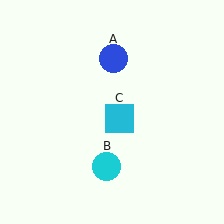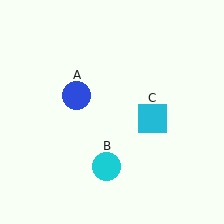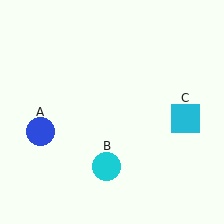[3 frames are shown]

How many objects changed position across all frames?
2 objects changed position: blue circle (object A), cyan square (object C).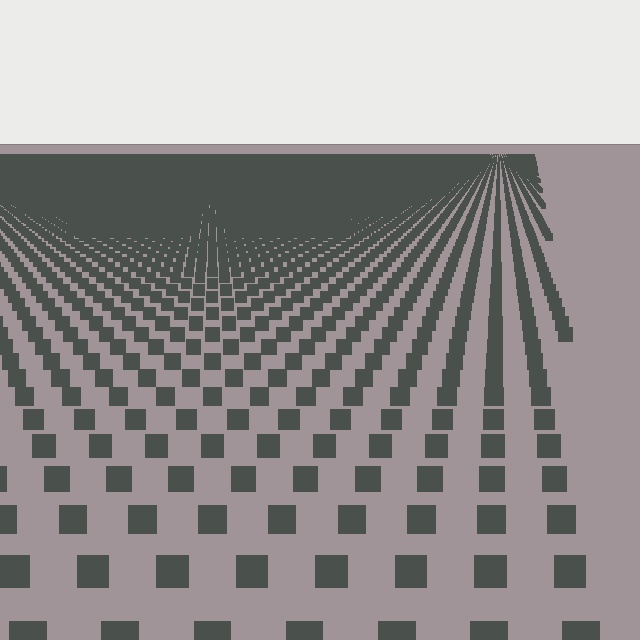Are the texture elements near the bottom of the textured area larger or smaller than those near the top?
Larger. Near the bottom, elements are closer to the viewer and appear at a bigger on-screen size.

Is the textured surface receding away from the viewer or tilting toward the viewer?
The surface is receding away from the viewer. Texture elements get smaller and denser toward the top.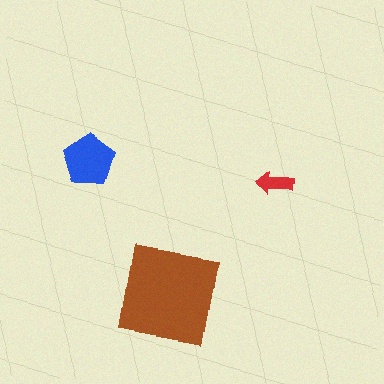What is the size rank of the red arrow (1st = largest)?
3rd.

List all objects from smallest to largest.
The red arrow, the blue pentagon, the brown square.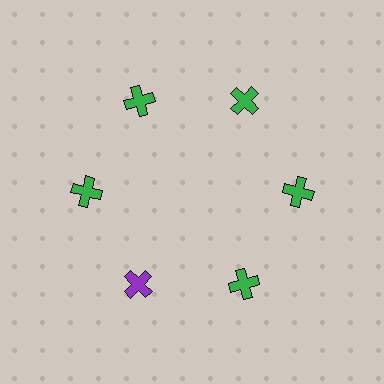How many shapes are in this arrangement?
There are 6 shapes arranged in a ring pattern.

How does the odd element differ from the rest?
It has a different color: purple instead of green.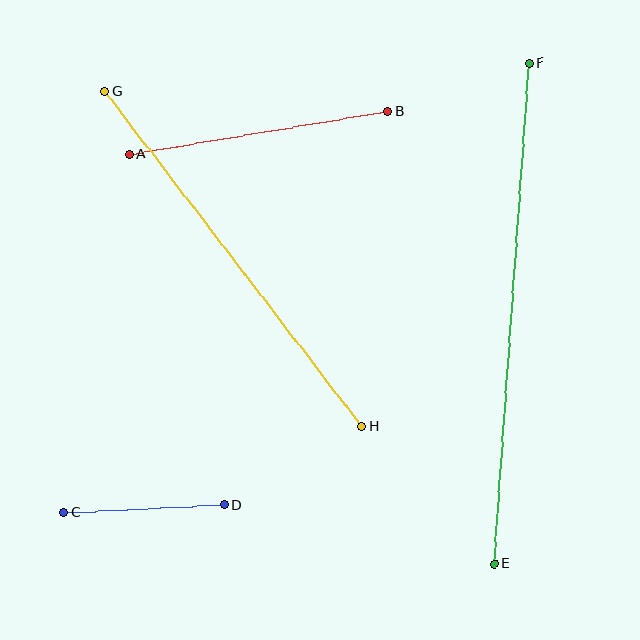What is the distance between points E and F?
The distance is approximately 502 pixels.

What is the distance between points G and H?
The distance is approximately 422 pixels.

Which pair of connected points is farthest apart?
Points E and F are farthest apart.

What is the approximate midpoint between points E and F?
The midpoint is at approximately (512, 313) pixels.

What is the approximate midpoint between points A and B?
The midpoint is at approximately (258, 133) pixels.